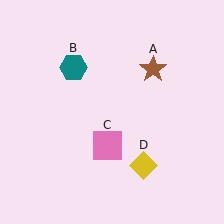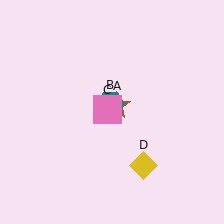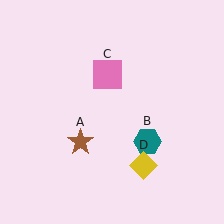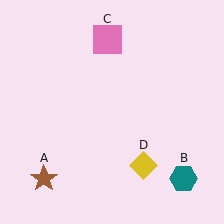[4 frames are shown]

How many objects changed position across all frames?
3 objects changed position: brown star (object A), teal hexagon (object B), pink square (object C).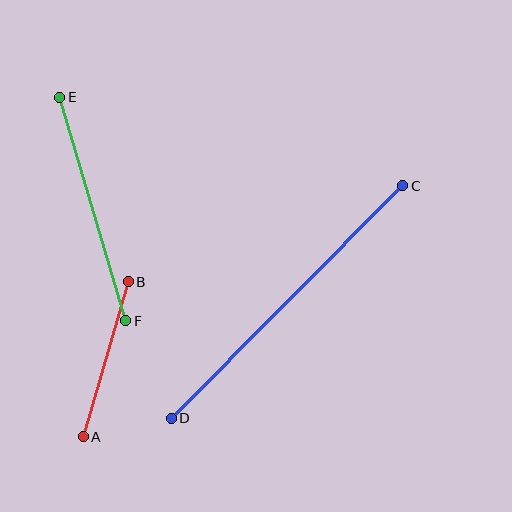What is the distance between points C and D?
The distance is approximately 328 pixels.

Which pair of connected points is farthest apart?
Points C and D are farthest apart.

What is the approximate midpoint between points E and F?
The midpoint is at approximately (93, 209) pixels.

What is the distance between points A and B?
The distance is approximately 162 pixels.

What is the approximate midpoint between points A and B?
The midpoint is at approximately (106, 359) pixels.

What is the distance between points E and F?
The distance is approximately 233 pixels.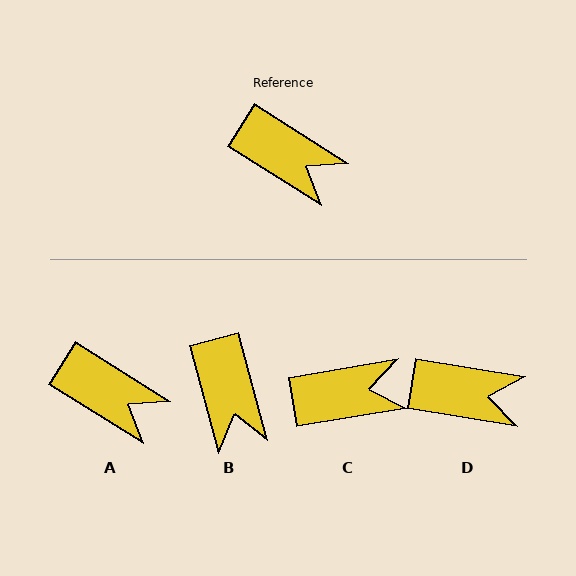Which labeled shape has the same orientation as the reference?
A.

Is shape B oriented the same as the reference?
No, it is off by about 43 degrees.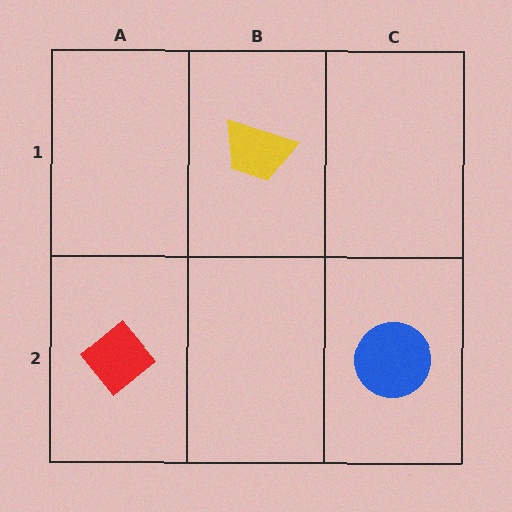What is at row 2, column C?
A blue circle.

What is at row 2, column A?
A red diamond.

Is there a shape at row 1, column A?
No, that cell is empty.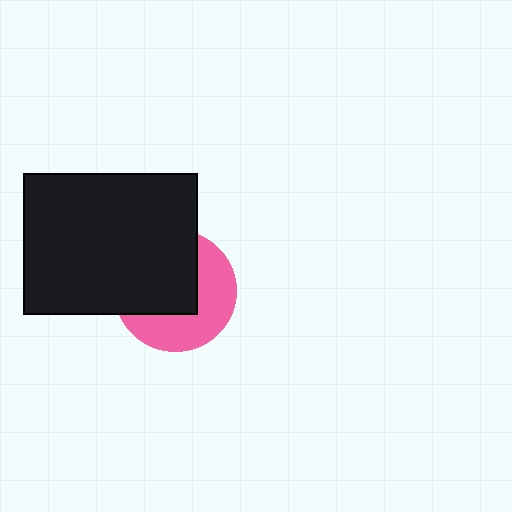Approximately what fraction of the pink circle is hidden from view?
Roughly 53% of the pink circle is hidden behind the black rectangle.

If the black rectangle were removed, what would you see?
You would see the complete pink circle.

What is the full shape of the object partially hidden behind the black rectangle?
The partially hidden object is a pink circle.